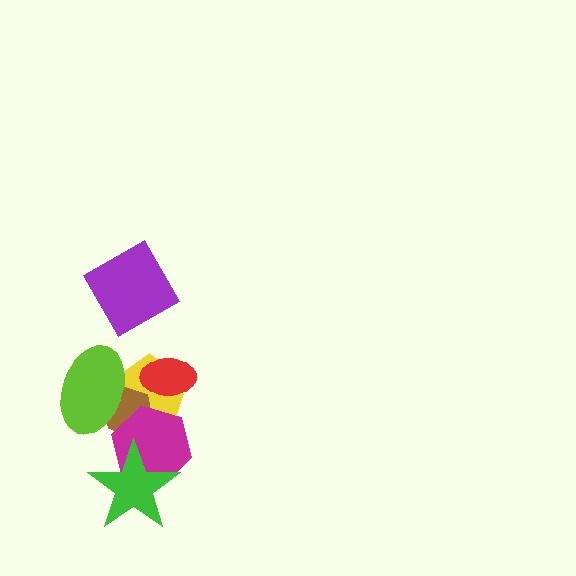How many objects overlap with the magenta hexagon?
3 objects overlap with the magenta hexagon.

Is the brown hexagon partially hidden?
Yes, it is partially covered by another shape.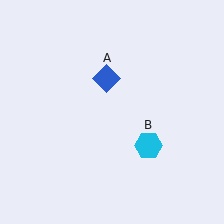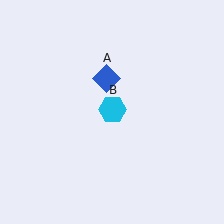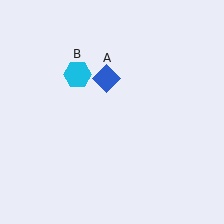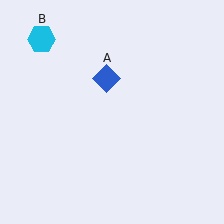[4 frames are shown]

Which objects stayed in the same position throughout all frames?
Blue diamond (object A) remained stationary.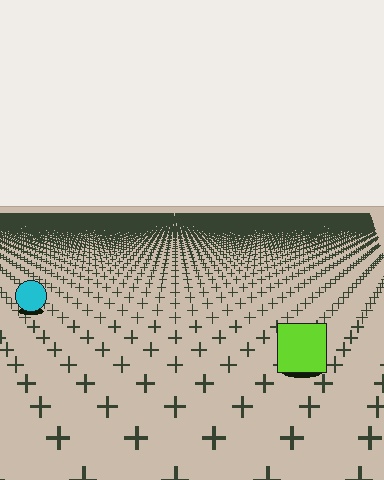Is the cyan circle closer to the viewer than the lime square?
No. The lime square is closer — you can tell from the texture gradient: the ground texture is coarser near it.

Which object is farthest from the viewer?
The cyan circle is farthest from the viewer. It appears smaller and the ground texture around it is denser.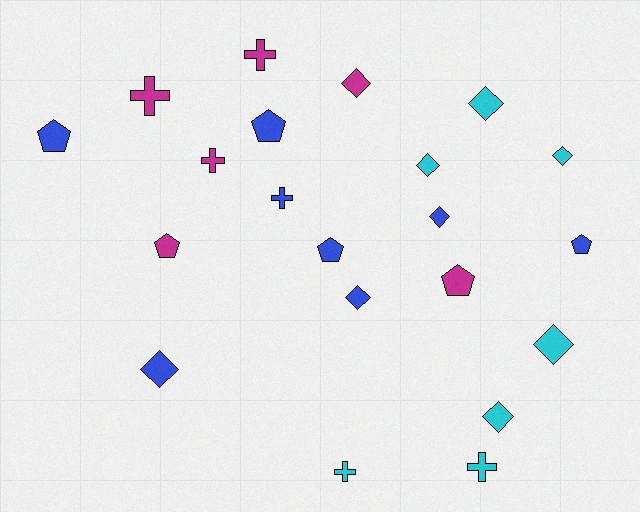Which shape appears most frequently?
Diamond, with 9 objects.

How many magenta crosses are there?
There are 3 magenta crosses.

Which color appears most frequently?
Blue, with 8 objects.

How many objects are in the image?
There are 21 objects.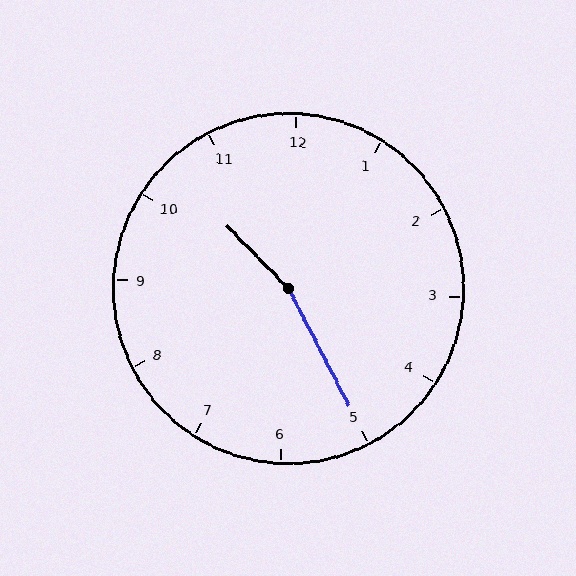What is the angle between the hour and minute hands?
Approximately 162 degrees.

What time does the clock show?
10:25.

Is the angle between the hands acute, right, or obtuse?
It is obtuse.